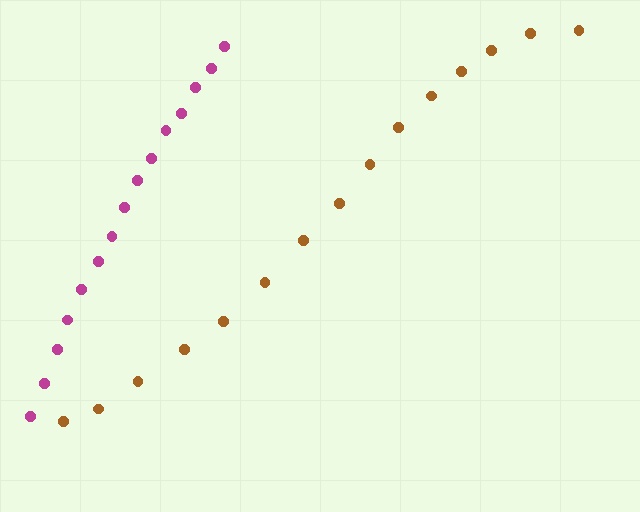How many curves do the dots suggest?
There are 2 distinct paths.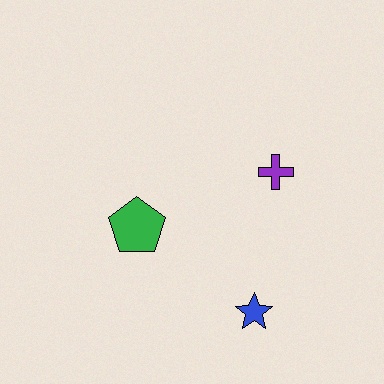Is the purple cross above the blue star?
Yes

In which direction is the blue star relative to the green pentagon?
The blue star is to the right of the green pentagon.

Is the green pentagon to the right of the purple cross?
No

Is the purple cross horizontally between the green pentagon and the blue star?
No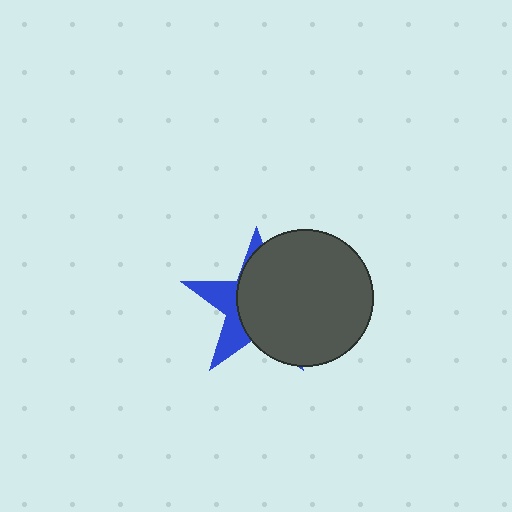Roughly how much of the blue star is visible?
A small part of it is visible (roughly 33%).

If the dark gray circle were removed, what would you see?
You would see the complete blue star.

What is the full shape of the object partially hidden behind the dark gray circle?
The partially hidden object is a blue star.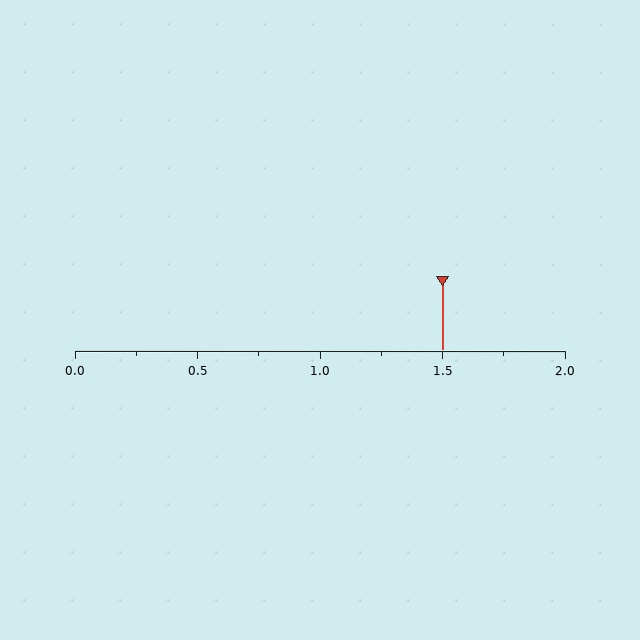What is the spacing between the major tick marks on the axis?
The major ticks are spaced 0.5 apart.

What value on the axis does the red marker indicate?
The marker indicates approximately 1.5.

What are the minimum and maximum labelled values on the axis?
The axis runs from 0.0 to 2.0.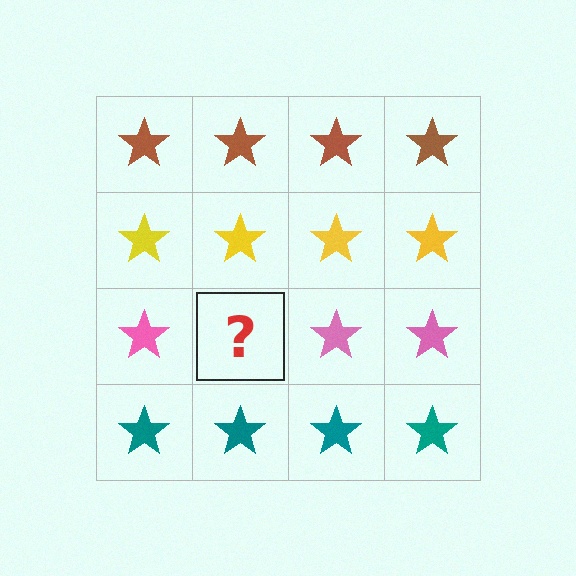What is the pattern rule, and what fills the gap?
The rule is that each row has a consistent color. The gap should be filled with a pink star.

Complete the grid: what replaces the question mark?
The question mark should be replaced with a pink star.